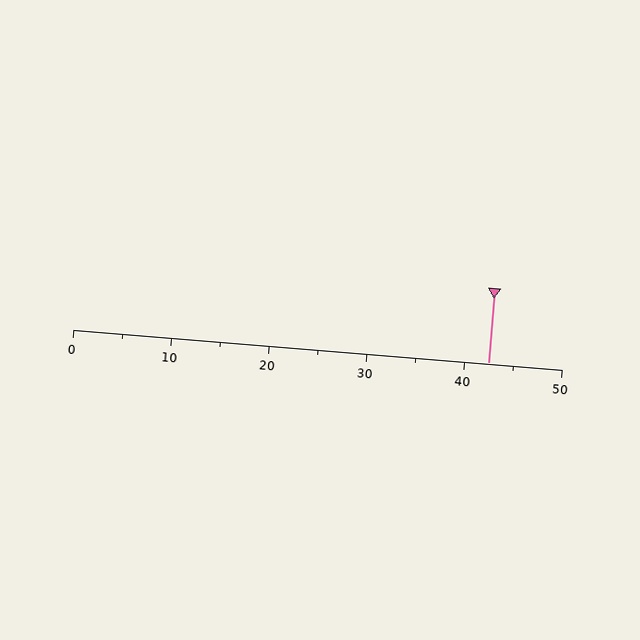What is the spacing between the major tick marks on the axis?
The major ticks are spaced 10 apart.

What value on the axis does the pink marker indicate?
The marker indicates approximately 42.5.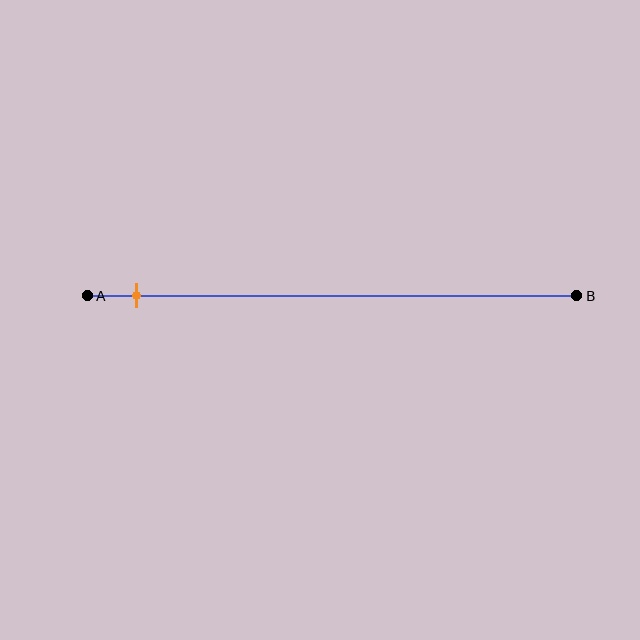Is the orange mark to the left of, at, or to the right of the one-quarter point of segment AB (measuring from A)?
The orange mark is to the left of the one-quarter point of segment AB.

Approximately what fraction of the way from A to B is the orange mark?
The orange mark is approximately 10% of the way from A to B.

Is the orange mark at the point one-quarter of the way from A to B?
No, the mark is at about 10% from A, not at the 25% one-quarter point.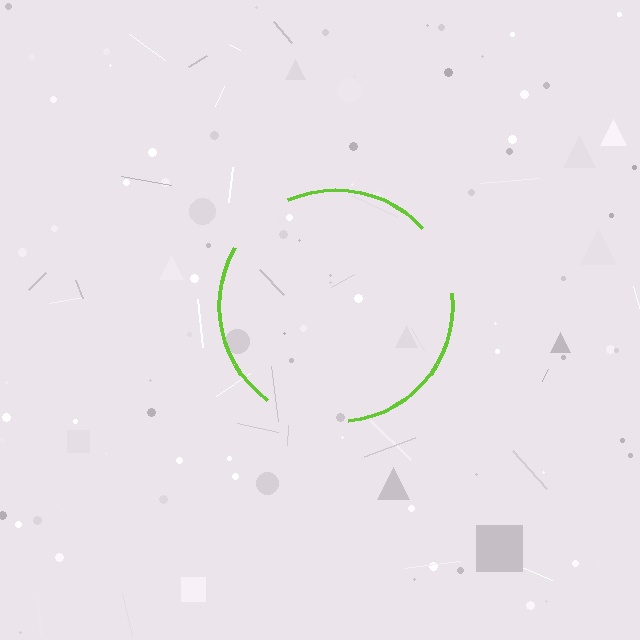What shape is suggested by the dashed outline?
The dashed outline suggests a circle.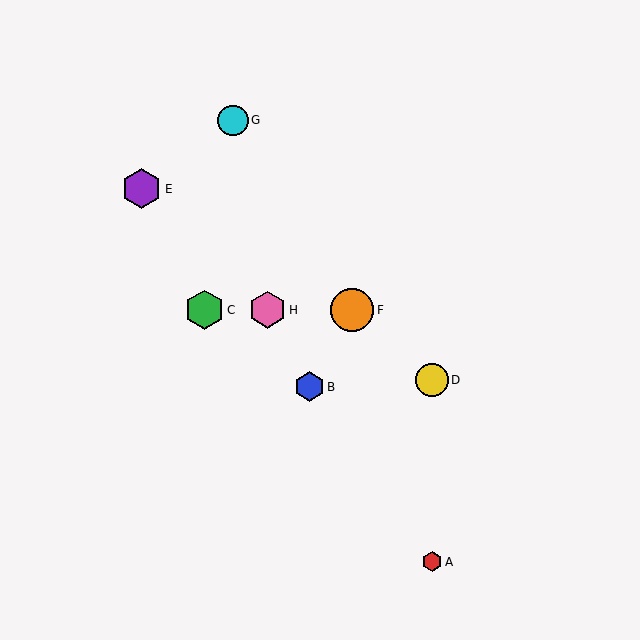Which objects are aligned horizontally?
Objects C, F, H are aligned horizontally.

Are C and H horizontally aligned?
Yes, both are at y≈310.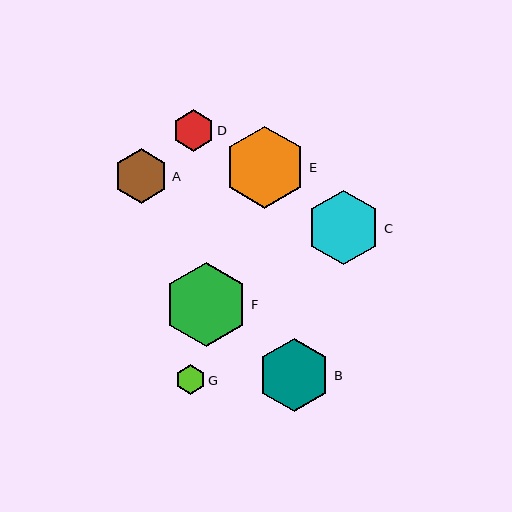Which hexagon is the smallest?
Hexagon G is the smallest with a size of approximately 30 pixels.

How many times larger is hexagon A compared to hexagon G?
Hexagon A is approximately 1.9 times the size of hexagon G.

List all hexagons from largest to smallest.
From largest to smallest: F, E, C, B, A, D, G.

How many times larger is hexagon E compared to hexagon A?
Hexagon E is approximately 1.5 times the size of hexagon A.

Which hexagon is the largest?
Hexagon F is the largest with a size of approximately 84 pixels.